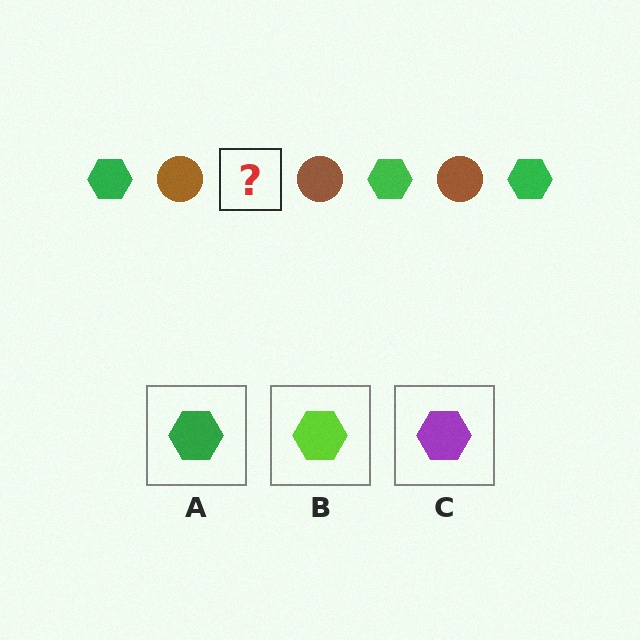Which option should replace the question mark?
Option A.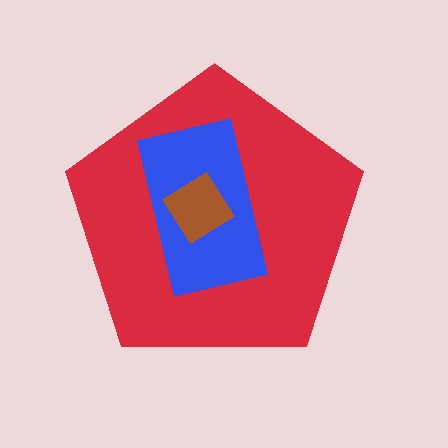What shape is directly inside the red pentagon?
The blue rectangle.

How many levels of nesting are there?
3.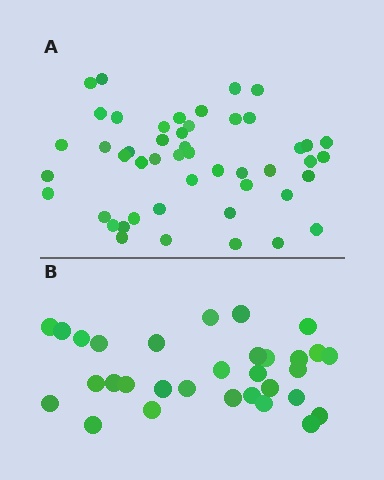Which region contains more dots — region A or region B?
Region A (the top region) has more dots.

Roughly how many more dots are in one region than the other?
Region A has approximately 15 more dots than region B.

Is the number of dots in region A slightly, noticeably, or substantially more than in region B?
Region A has substantially more. The ratio is roughly 1.5 to 1.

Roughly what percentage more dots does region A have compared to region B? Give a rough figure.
About 55% more.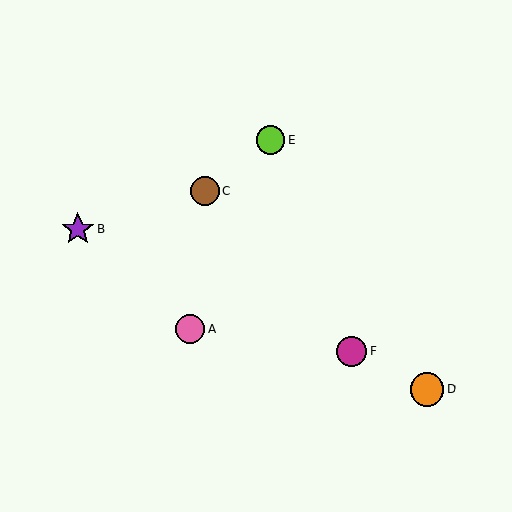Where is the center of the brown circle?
The center of the brown circle is at (205, 191).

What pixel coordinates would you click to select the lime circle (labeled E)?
Click at (270, 140) to select the lime circle E.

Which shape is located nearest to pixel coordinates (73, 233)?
The purple star (labeled B) at (78, 230) is nearest to that location.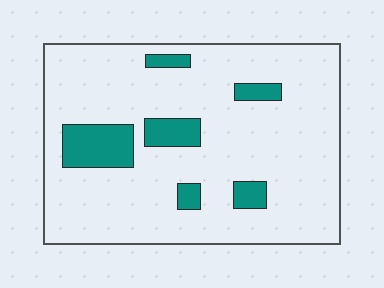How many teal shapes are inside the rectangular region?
6.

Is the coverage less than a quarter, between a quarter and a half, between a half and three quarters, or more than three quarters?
Less than a quarter.